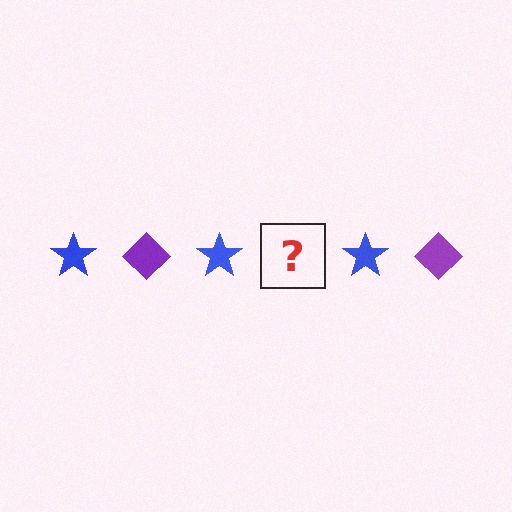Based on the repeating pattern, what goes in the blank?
The blank should be a purple diamond.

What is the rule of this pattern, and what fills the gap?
The rule is that the pattern alternates between blue star and purple diamond. The gap should be filled with a purple diamond.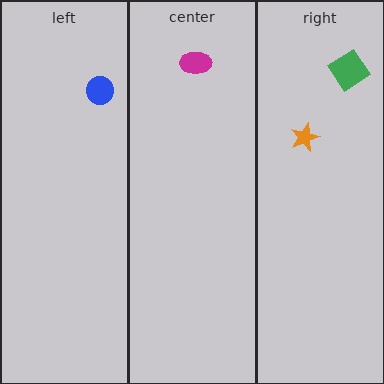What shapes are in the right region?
The orange star, the green diamond.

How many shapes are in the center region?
1.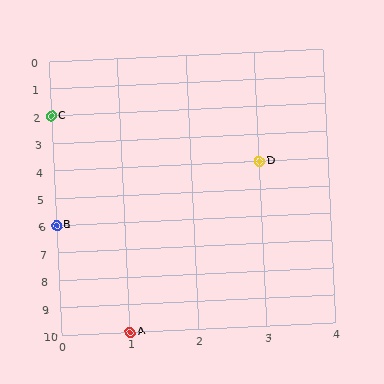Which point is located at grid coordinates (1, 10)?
Point A is at (1, 10).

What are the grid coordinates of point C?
Point C is at grid coordinates (0, 2).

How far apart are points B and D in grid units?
Points B and D are 3 columns and 2 rows apart (about 3.6 grid units diagonally).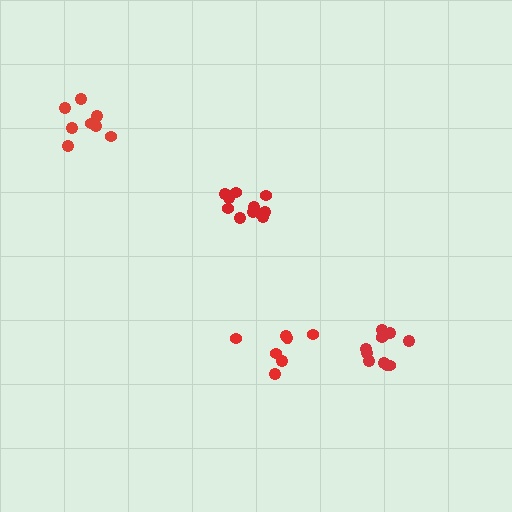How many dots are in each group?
Group 1: 8 dots, Group 2: 7 dots, Group 3: 11 dots, Group 4: 10 dots (36 total).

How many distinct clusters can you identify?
There are 4 distinct clusters.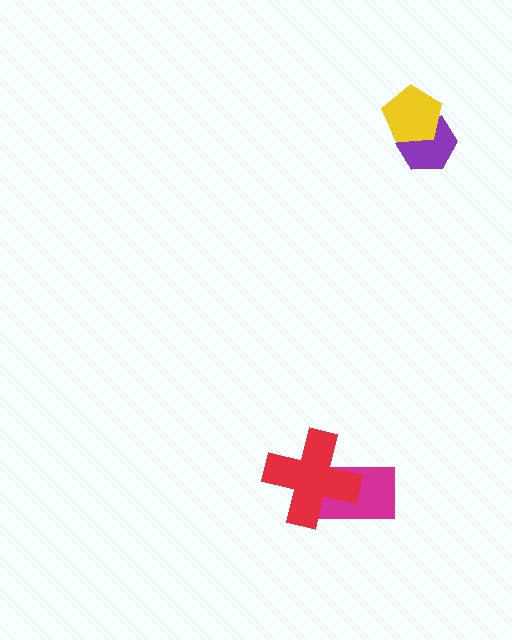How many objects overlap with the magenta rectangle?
1 object overlaps with the magenta rectangle.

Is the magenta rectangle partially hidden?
Yes, it is partially covered by another shape.